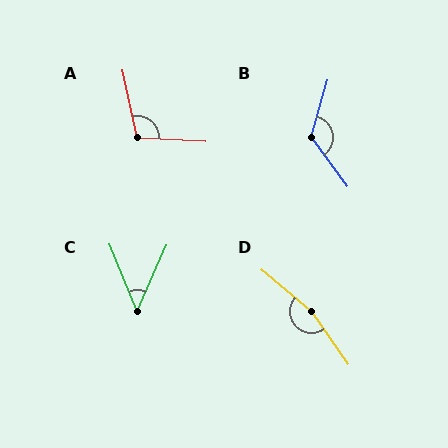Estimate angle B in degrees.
Approximately 128 degrees.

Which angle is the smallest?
C, at approximately 46 degrees.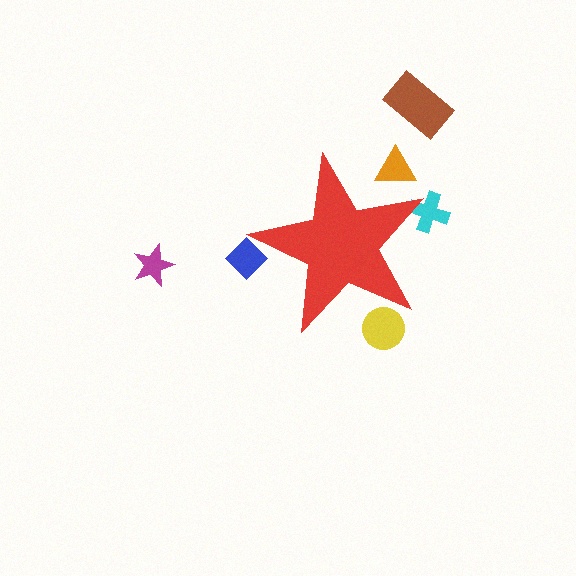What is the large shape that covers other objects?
A red star.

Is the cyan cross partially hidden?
Yes, the cyan cross is partially hidden behind the red star.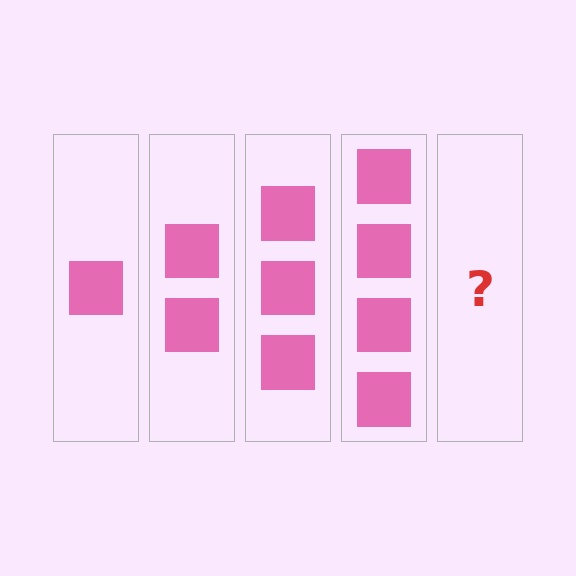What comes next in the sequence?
The next element should be 5 squares.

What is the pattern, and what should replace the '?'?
The pattern is that each step adds one more square. The '?' should be 5 squares.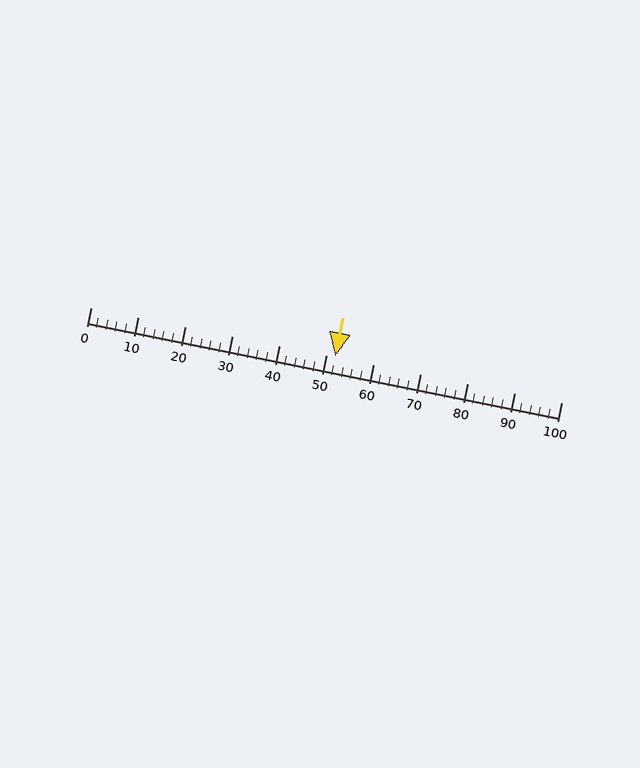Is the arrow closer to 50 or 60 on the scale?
The arrow is closer to 50.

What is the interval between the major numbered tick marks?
The major tick marks are spaced 10 units apart.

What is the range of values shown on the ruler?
The ruler shows values from 0 to 100.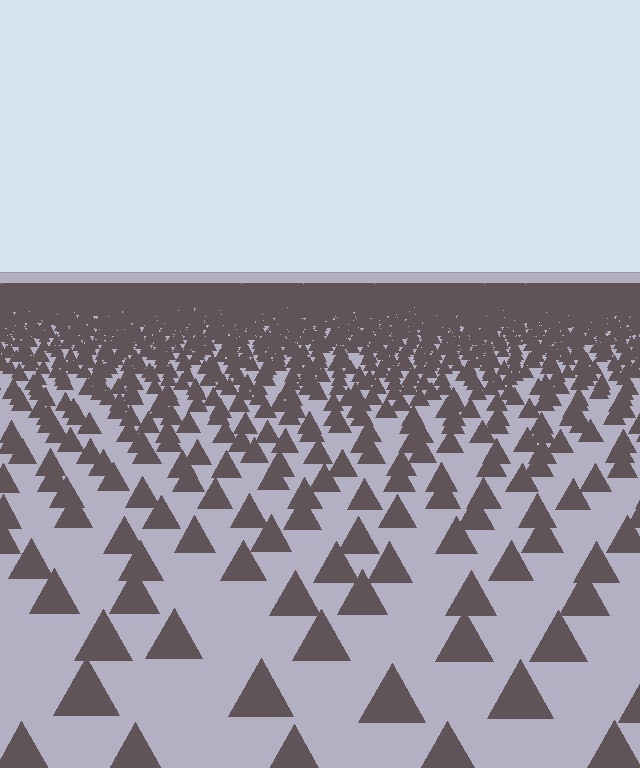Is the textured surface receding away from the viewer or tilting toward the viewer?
The surface is receding away from the viewer. Texture elements get smaller and denser toward the top.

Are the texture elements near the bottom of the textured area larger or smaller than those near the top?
Larger. Near the bottom, elements are closer to the viewer and appear at a bigger on-screen size.